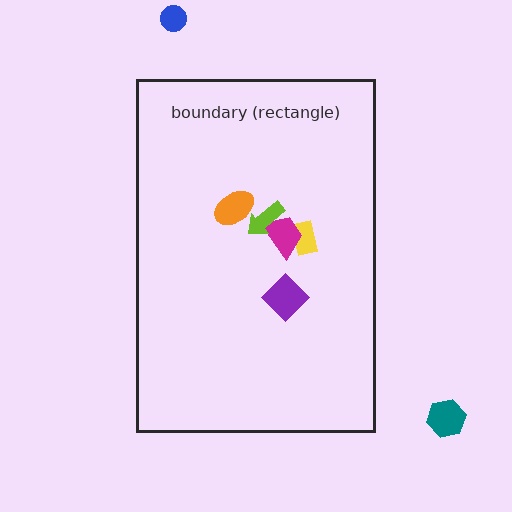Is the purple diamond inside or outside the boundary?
Inside.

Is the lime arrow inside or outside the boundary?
Inside.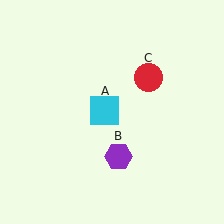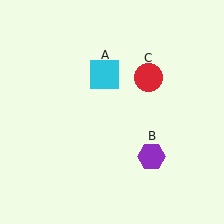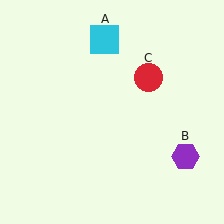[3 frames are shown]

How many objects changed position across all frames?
2 objects changed position: cyan square (object A), purple hexagon (object B).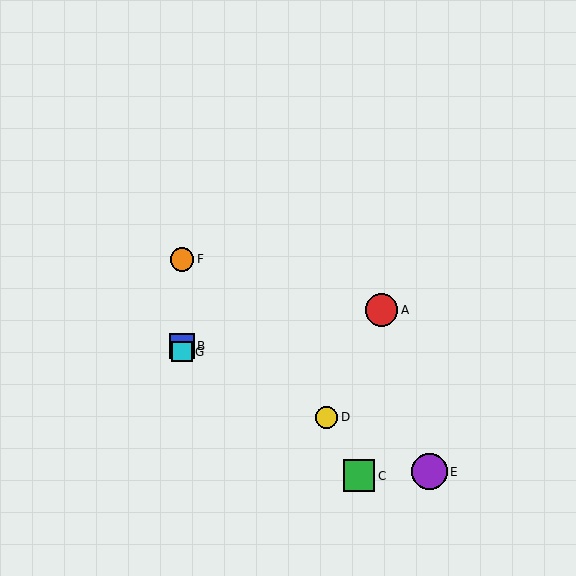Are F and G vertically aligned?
Yes, both are at x≈182.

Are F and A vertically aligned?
No, F is at x≈182 and A is at x≈381.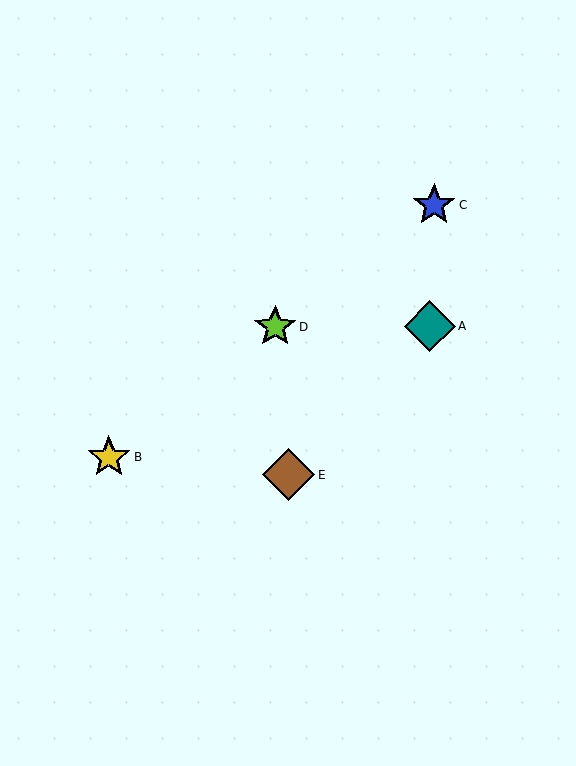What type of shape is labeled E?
Shape E is a brown diamond.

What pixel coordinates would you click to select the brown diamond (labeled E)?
Click at (289, 475) to select the brown diamond E.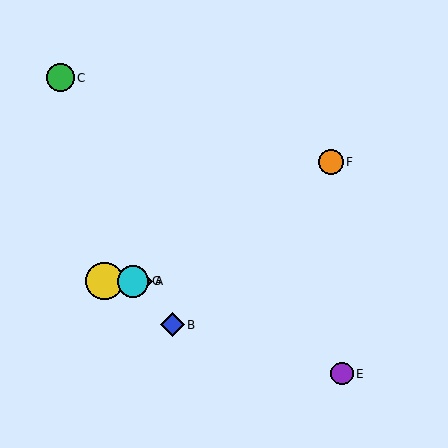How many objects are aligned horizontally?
3 objects (A, D, G) are aligned horizontally.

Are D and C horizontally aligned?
No, D is at y≈281 and C is at y≈78.